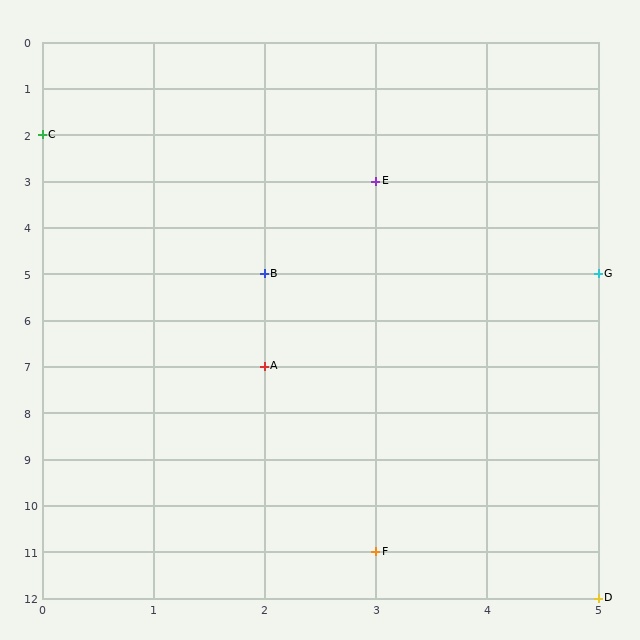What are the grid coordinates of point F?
Point F is at grid coordinates (3, 11).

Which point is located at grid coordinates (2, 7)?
Point A is at (2, 7).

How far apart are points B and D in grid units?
Points B and D are 3 columns and 7 rows apart (about 7.6 grid units diagonally).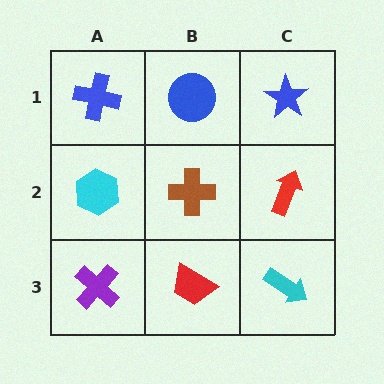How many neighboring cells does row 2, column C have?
3.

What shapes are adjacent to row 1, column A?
A cyan hexagon (row 2, column A), a blue circle (row 1, column B).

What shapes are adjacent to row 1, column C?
A red arrow (row 2, column C), a blue circle (row 1, column B).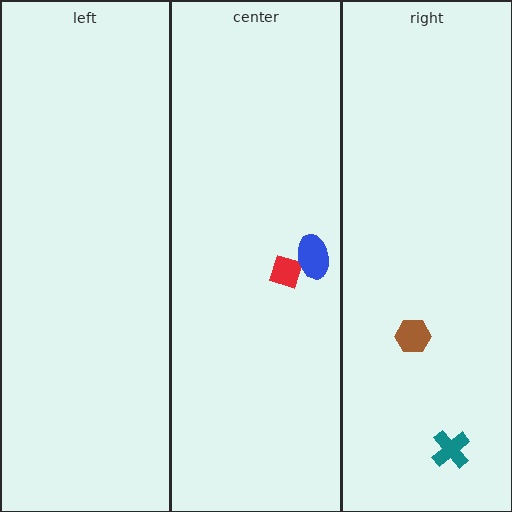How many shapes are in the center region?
2.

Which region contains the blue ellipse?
The center region.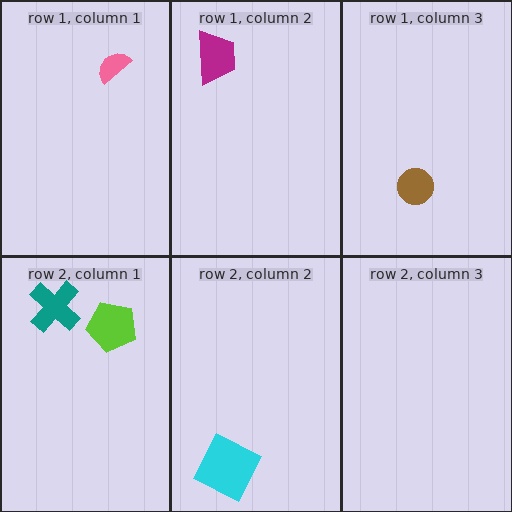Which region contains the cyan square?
The row 2, column 2 region.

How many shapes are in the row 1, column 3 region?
1.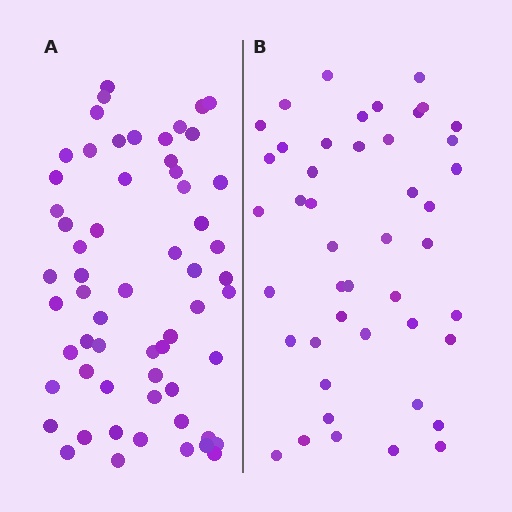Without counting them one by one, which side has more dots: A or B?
Region A (the left region) has more dots.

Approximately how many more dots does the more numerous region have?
Region A has approximately 15 more dots than region B.